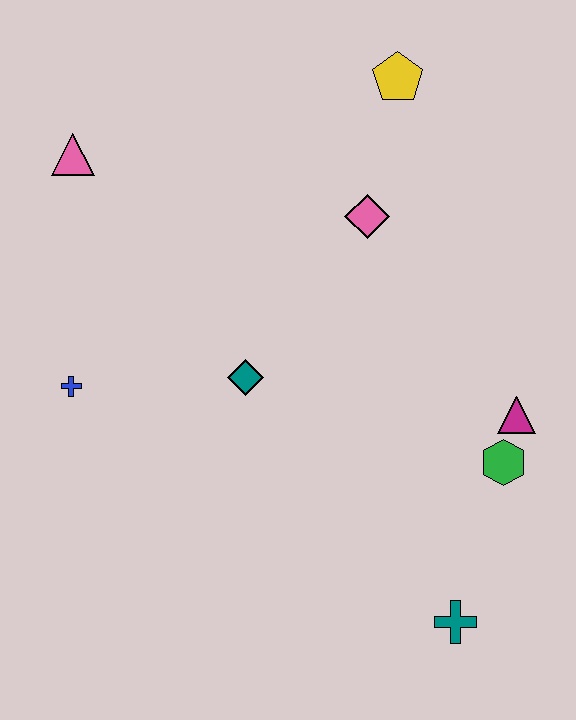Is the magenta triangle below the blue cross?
Yes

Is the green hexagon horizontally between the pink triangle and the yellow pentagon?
No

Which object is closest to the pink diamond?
The yellow pentagon is closest to the pink diamond.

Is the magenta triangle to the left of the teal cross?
No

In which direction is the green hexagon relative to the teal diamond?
The green hexagon is to the right of the teal diamond.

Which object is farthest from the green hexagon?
The pink triangle is farthest from the green hexagon.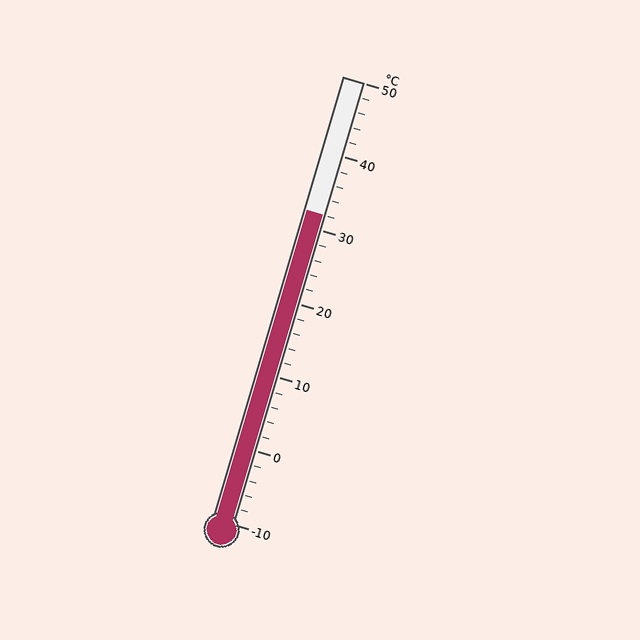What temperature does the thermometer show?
The thermometer shows approximately 32°C.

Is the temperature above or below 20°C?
The temperature is above 20°C.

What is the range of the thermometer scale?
The thermometer scale ranges from -10°C to 50°C.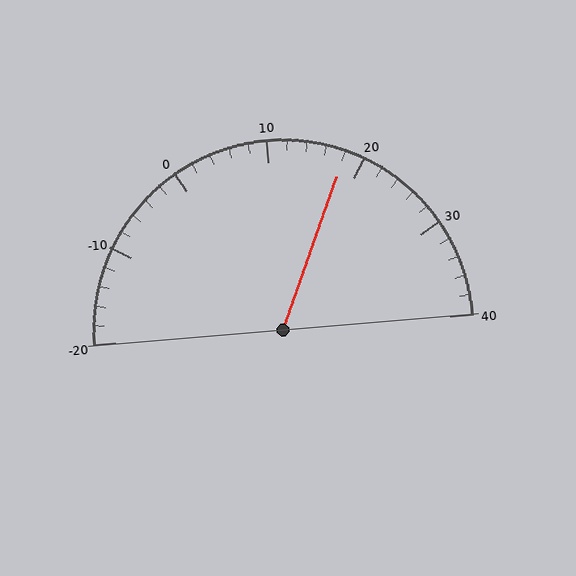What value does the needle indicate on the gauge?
The needle indicates approximately 18.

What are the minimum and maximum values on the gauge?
The gauge ranges from -20 to 40.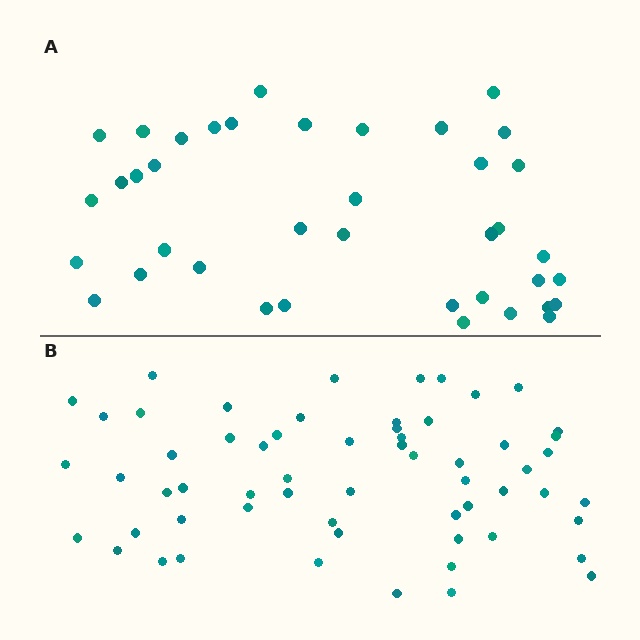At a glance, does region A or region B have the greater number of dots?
Region B (the bottom region) has more dots.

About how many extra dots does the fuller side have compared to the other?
Region B has approximately 20 more dots than region A.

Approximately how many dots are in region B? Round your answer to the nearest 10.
About 60 dots.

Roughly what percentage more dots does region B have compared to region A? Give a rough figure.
About 55% more.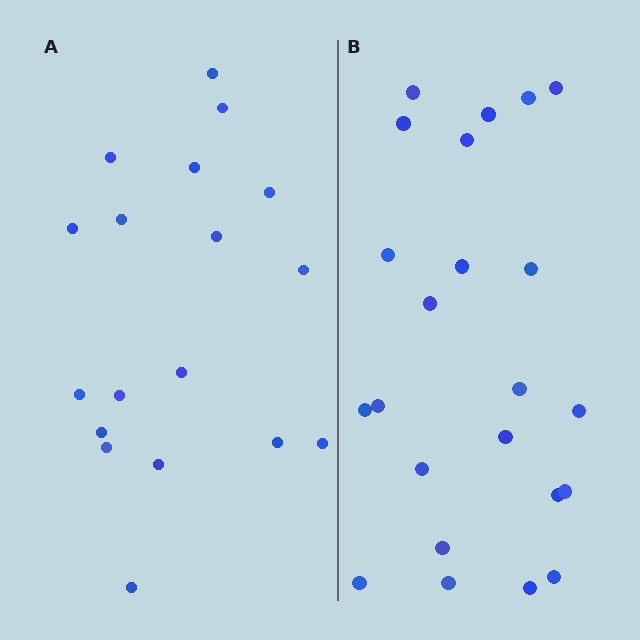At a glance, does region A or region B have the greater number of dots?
Region B (the right region) has more dots.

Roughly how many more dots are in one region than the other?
Region B has about 5 more dots than region A.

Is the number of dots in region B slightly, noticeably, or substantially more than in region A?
Region B has noticeably more, but not dramatically so. The ratio is roughly 1.3 to 1.